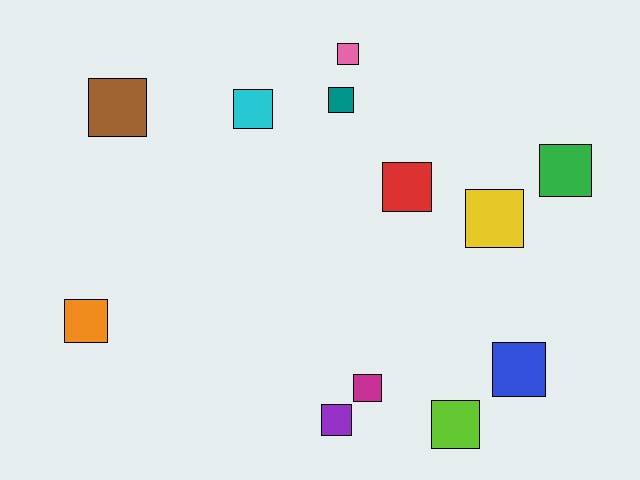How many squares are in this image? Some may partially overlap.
There are 12 squares.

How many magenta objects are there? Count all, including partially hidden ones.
There is 1 magenta object.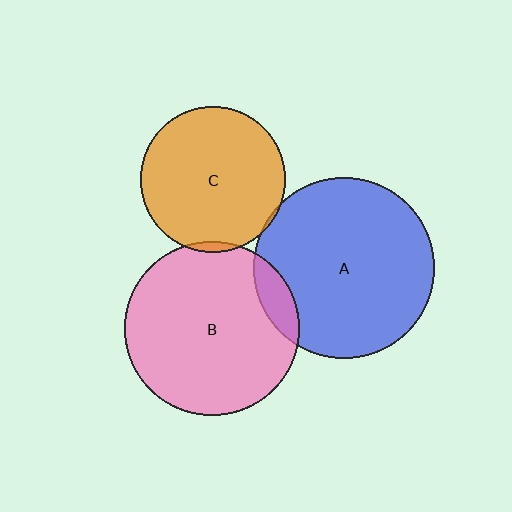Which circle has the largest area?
Circle A (blue).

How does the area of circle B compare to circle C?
Approximately 1.4 times.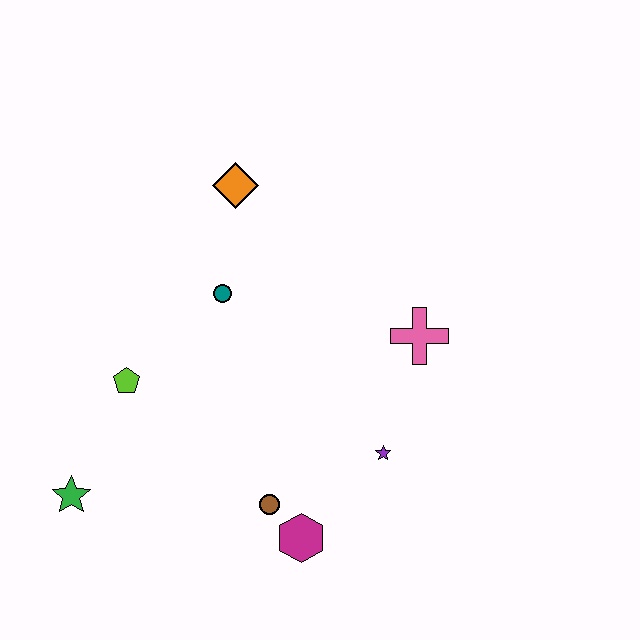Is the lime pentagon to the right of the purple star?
No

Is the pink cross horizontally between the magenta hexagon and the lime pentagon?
No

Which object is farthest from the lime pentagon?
The pink cross is farthest from the lime pentagon.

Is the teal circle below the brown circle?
No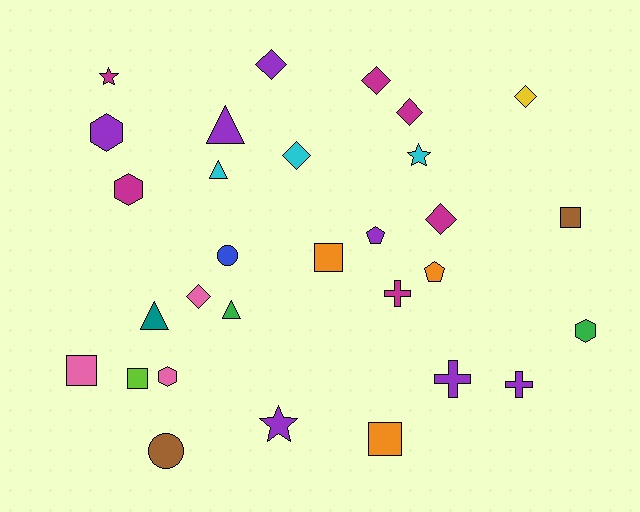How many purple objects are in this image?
There are 7 purple objects.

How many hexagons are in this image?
There are 4 hexagons.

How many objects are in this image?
There are 30 objects.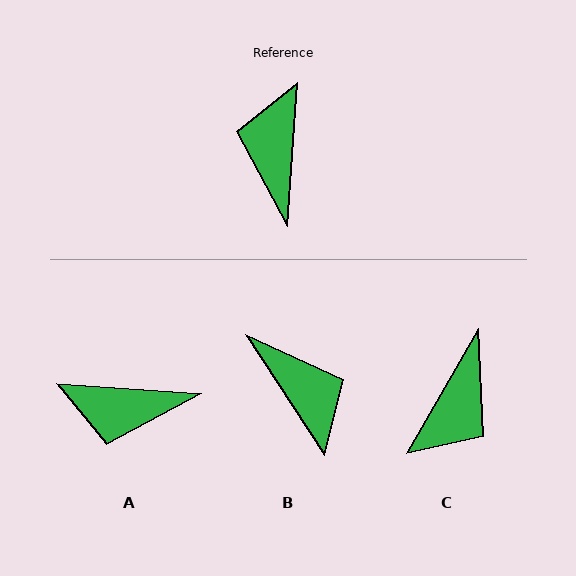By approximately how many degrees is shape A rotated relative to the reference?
Approximately 90 degrees counter-clockwise.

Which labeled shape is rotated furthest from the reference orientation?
C, about 154 degrees away.